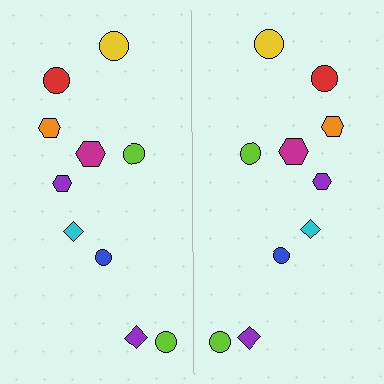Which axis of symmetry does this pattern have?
The pattern has a vertical axis of symmetry running through the center of the image.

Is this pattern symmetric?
Yes, this pattern has bilateral (reflection) symmetry.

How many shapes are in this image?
There are 20 shapes in this image.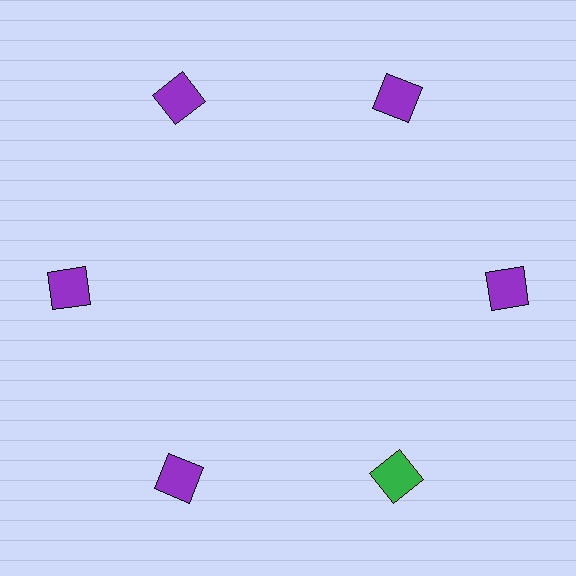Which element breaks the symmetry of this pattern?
The green square at roughly the 5 o'clock position breaks the symmetry. All other shapes are purple squares.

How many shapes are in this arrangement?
There are 6 shapes arranged in a ring pattern.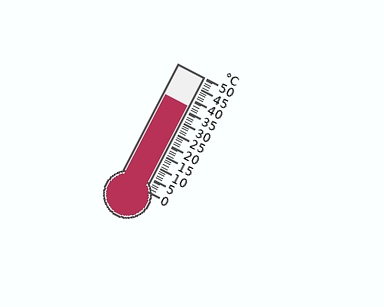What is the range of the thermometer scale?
The thermometer scale ranges from 0°C to 50°C.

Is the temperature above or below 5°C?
The temperature is above 5°C.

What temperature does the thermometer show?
The thermometer shows approximately 37°C.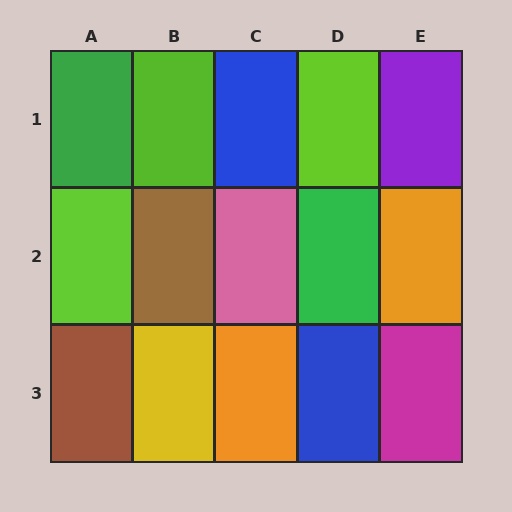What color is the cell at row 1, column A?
Green.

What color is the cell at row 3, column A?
Brown.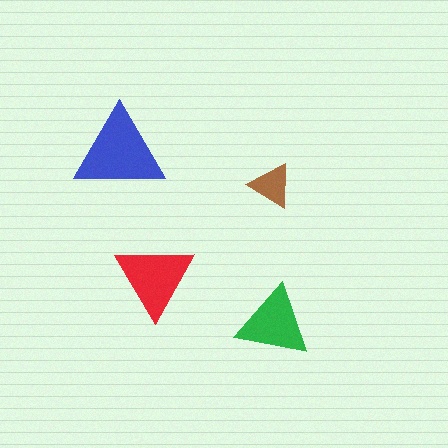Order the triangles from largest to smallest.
the blue one, the red one, the green one, the brown one.